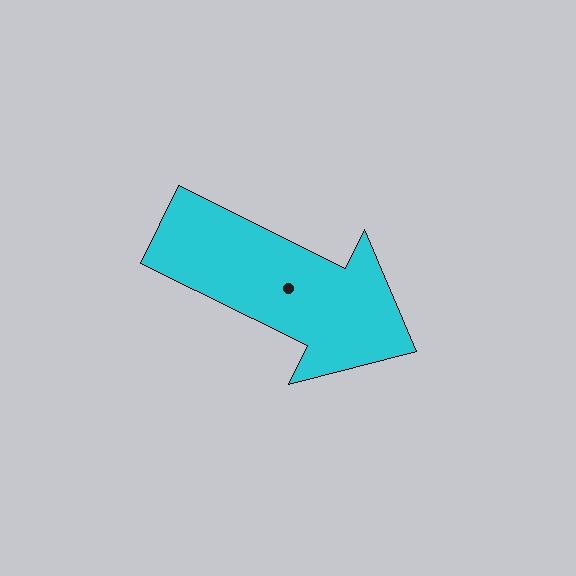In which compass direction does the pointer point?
Southeast.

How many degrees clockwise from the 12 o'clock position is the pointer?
Approximately 116 degrees.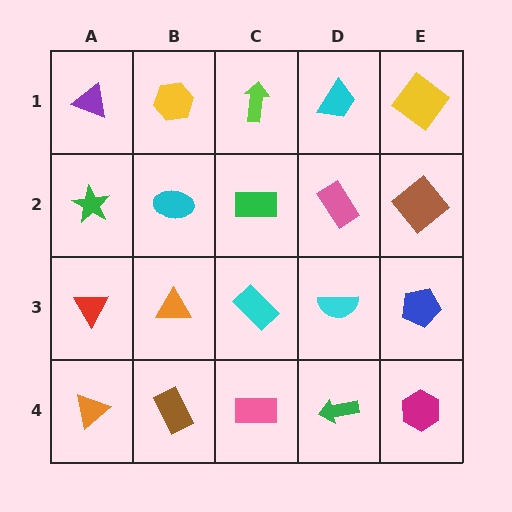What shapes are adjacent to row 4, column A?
A red triangle (row 3, column A), a brown rectangle (row 4, column B).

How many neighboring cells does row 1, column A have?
2.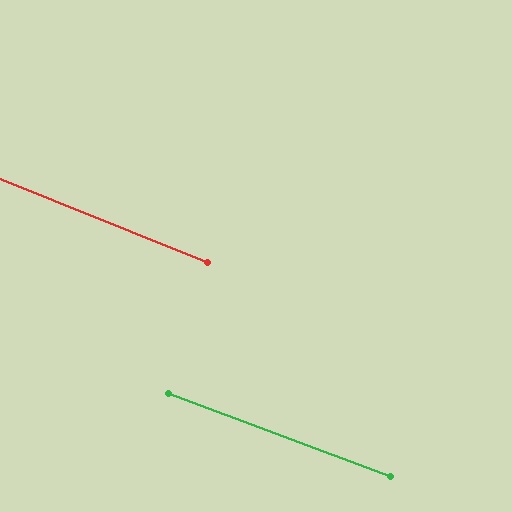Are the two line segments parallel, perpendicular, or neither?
Parallel — their directions differ by only 1.4°.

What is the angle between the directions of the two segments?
Approximately 1 degree.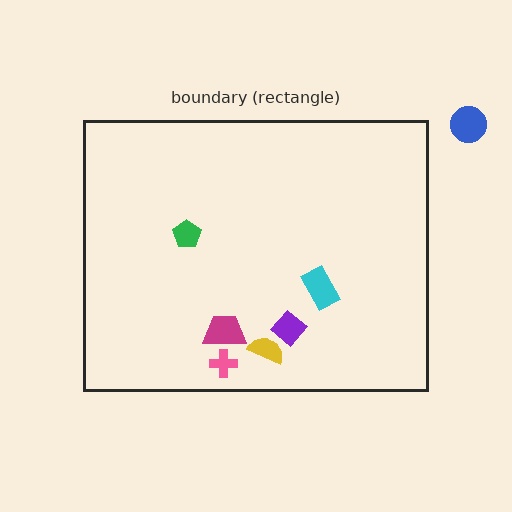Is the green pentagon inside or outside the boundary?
Inside.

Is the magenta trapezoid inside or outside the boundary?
Inside.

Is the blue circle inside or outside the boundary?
Outside.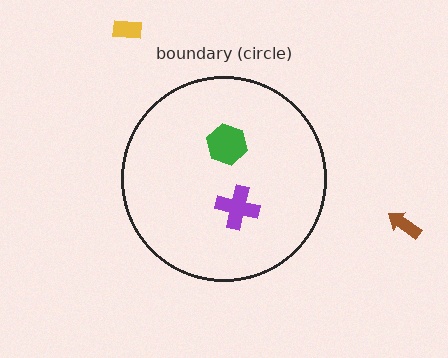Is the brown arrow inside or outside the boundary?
Outside.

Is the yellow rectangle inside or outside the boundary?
Outside.